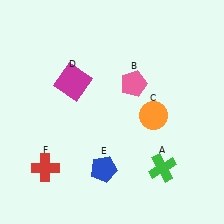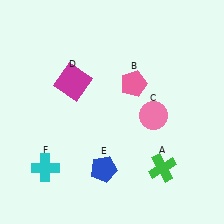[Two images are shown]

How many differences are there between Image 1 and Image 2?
There are 2 differences between the two images.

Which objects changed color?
C changed from orange to pink. F changed from red to cyan.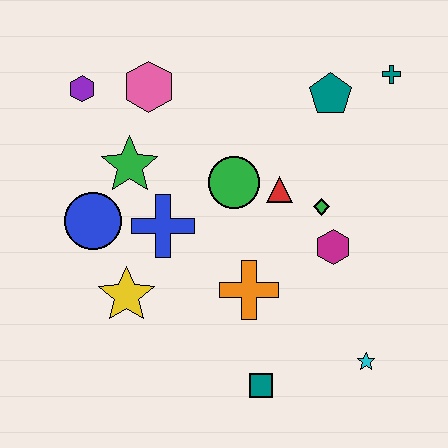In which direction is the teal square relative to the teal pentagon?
The teal square is below the teal pentagon.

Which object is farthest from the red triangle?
The purple hexagon is farthest from the red triangle.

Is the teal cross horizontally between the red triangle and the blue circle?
No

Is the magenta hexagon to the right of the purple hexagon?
Yes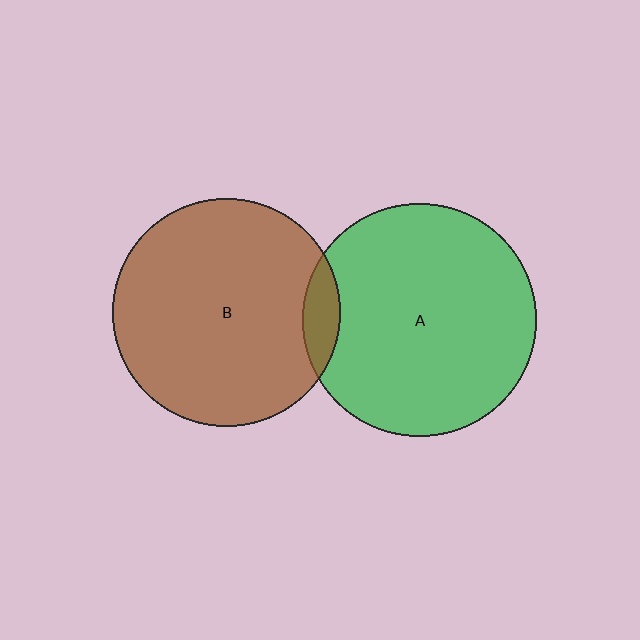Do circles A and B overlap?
Yes.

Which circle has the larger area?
Circle A (green).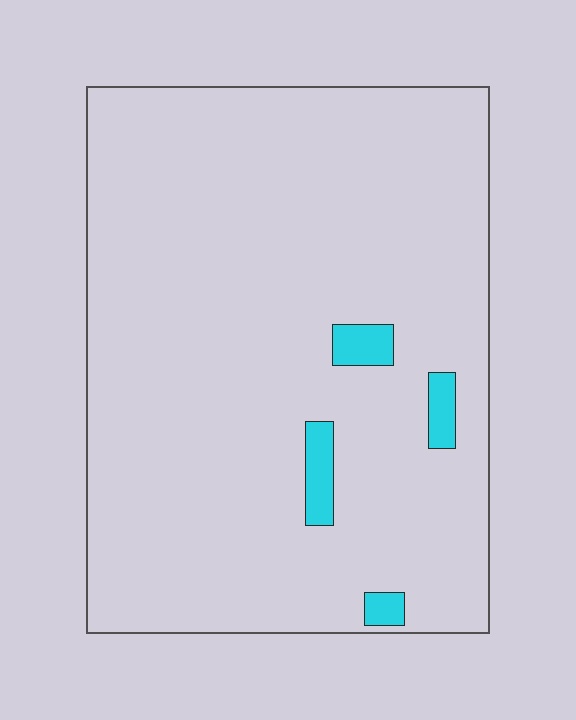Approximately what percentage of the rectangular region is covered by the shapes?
Approximately 5%.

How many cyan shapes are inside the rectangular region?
4.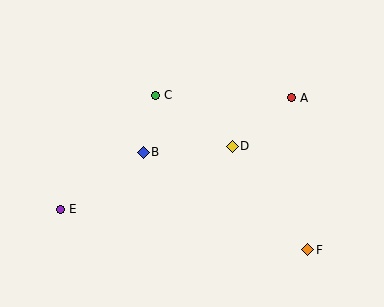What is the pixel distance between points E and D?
The distance between E and D is 183 pixels.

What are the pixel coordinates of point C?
Point C is at (156, 95).